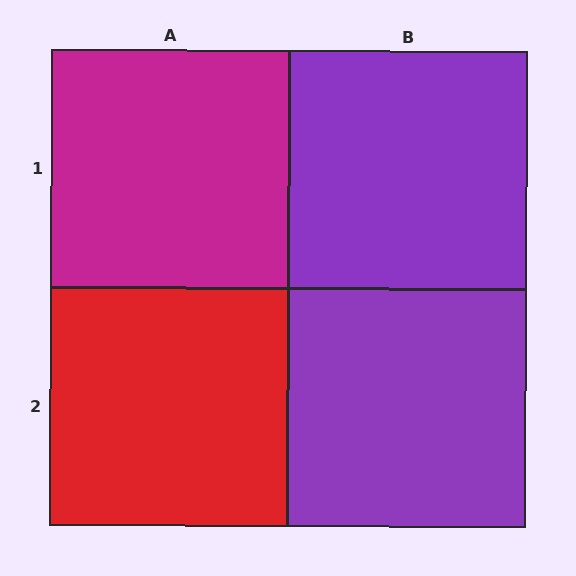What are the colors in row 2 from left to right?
Red, purple.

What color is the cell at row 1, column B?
Purple.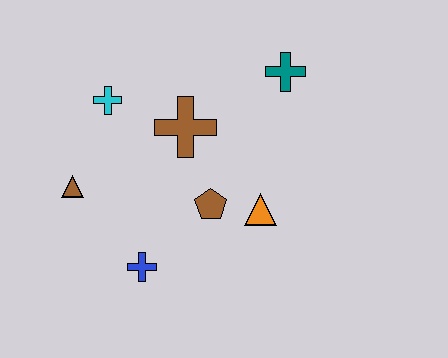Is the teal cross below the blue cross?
No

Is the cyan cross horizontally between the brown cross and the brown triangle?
Yes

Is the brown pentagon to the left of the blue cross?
No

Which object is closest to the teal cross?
The brown cross is closest to the teal cross.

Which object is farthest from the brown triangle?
The teal cross is farthest from the brown triangle.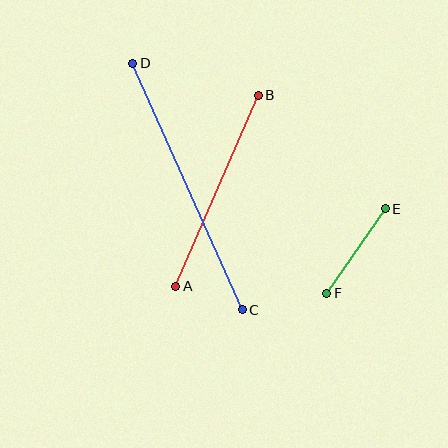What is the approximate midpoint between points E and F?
The midpoint is at approximately (356, 251) pixels.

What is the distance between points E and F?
The distance is approximately 103 pixels.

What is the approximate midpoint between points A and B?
The midpoint is at approximately (217, 191) pixels.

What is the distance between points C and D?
The distance is approximately 270 pixels.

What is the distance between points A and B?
The distance is approximately 208 pixels.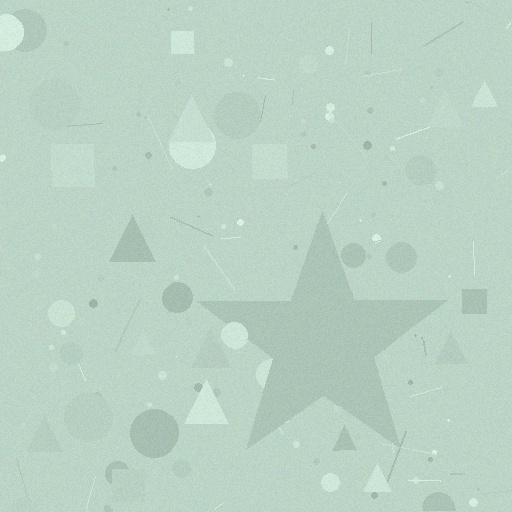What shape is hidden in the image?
A star is hidden in the image.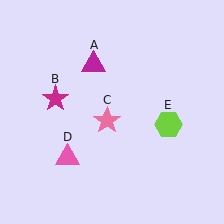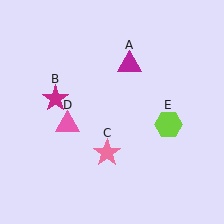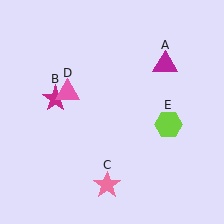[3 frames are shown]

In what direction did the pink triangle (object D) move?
The pink triangle (object D) moved up.